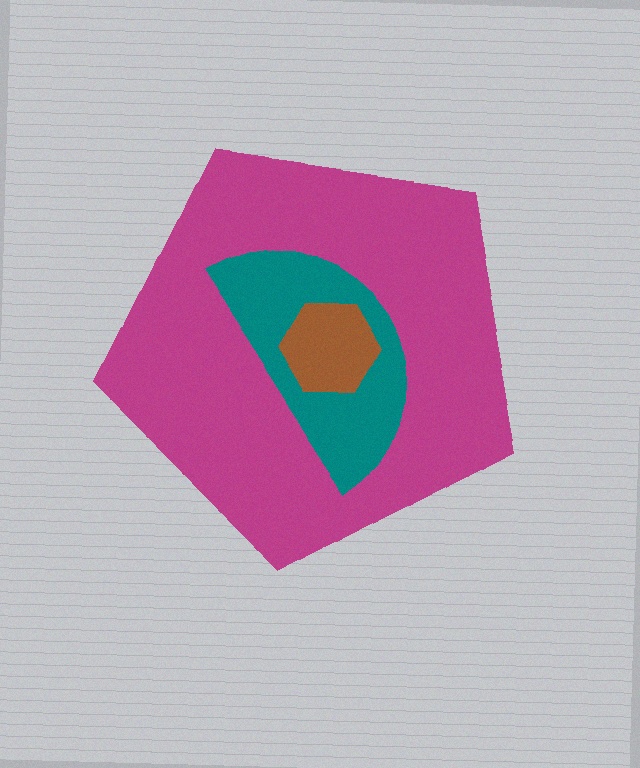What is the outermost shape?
The magenta pentagon.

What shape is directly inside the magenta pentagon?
The teal semicircle.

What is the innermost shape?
The brown hexagon.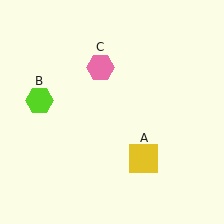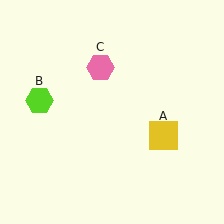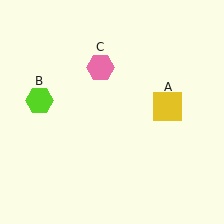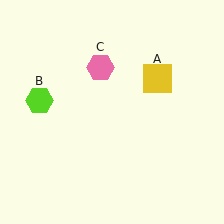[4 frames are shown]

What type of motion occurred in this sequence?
The yellow square (object A) rotated counterclockwise around the center of the scene.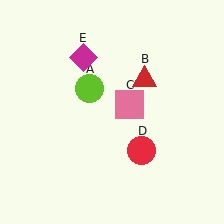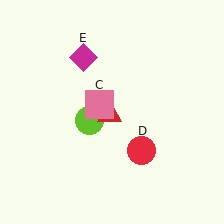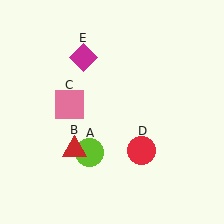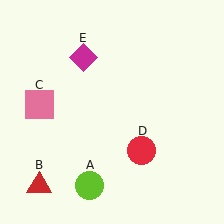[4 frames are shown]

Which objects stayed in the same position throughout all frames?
Red circle (object D) and magenta diamond (object E) remained stationary.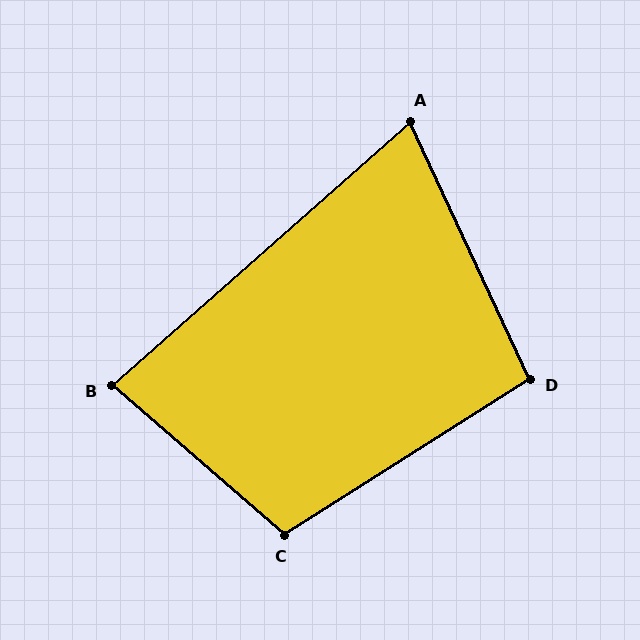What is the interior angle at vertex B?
Approximately 82 degrees (acute).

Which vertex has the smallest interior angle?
A, at approximately 73 degrees.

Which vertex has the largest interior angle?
C, at approximately 107 degrees.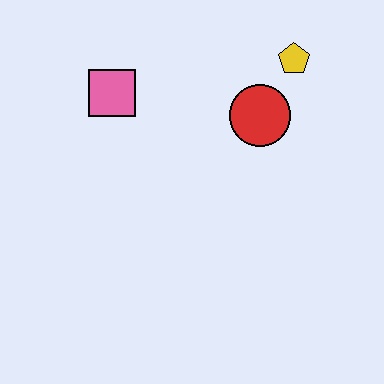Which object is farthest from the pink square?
The yellow pentagon is farthest from the pink square.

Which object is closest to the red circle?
The yellow pentagon is closest to the red circle.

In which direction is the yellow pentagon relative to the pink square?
The yellow pentagon is to the right of the pink square.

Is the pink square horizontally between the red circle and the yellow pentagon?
No